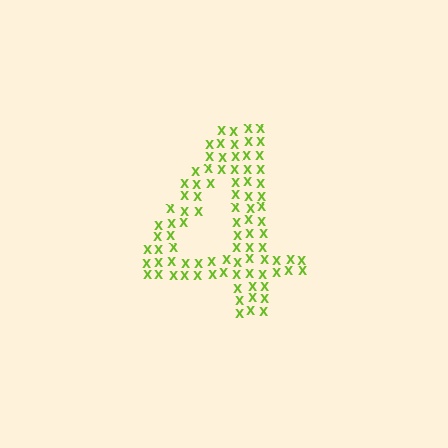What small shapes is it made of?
It is made of small letter X's.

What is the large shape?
The large shape is the digit 4.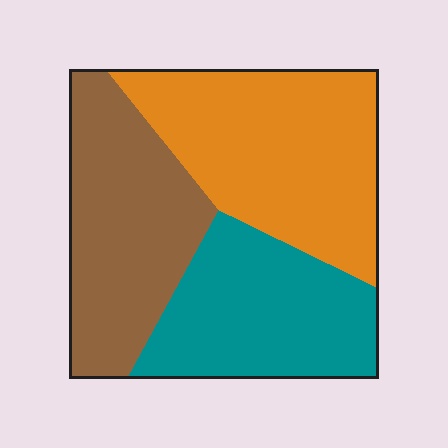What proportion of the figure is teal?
Teal takes up about one third (1/3) of the figure.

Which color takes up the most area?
Orange, at roughly 40%.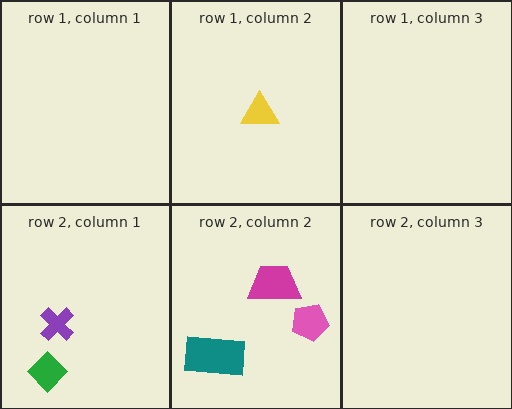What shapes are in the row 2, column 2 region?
The teal rectangle, the pink pentagon, the magenta trapezoid.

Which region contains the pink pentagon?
The row 2, column 2 region.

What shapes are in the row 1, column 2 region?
The yellow triangle.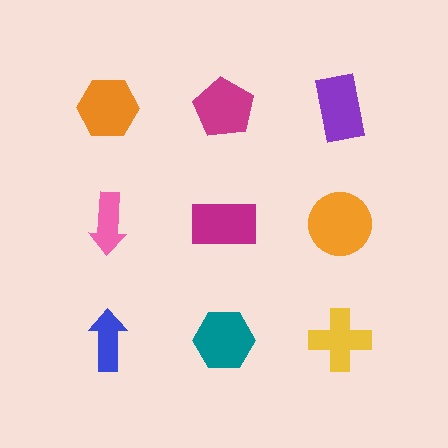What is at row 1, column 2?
A magenta pentagon.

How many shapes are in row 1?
3 shapes.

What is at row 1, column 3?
A purple rectangle.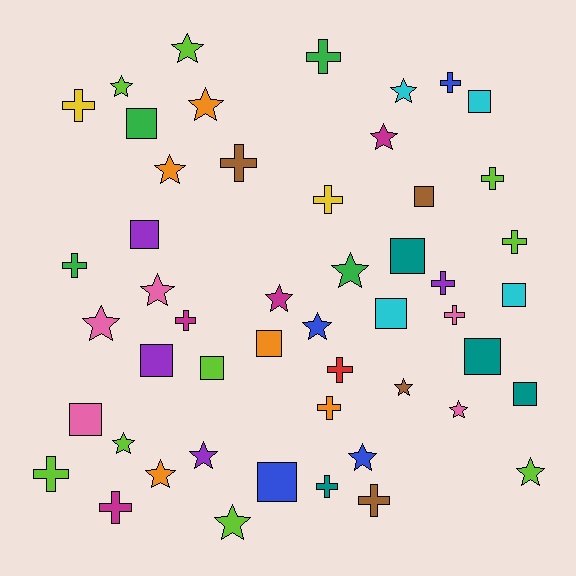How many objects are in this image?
There are 50 objects.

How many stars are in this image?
There are 19 stars.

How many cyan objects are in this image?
There are 4 cyan objects.